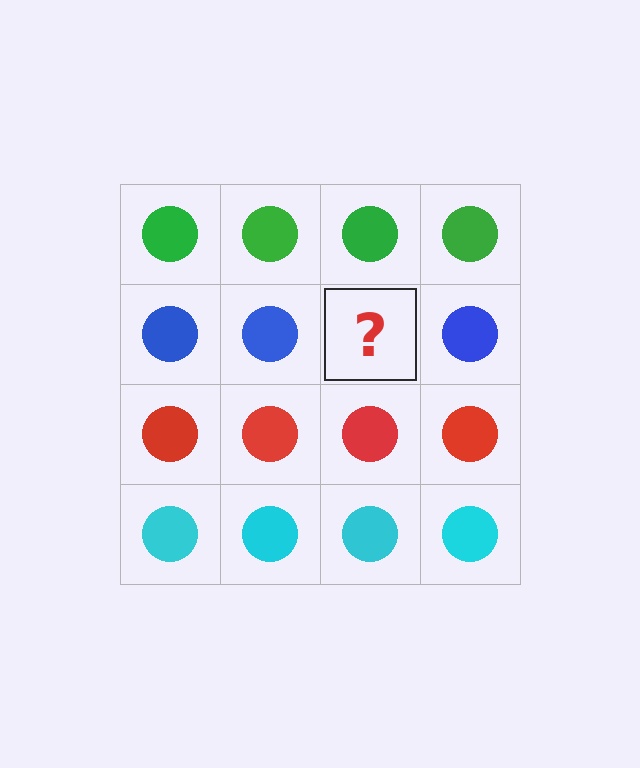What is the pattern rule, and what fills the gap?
The rule is that each row has a consistent color. The gap should be filled with a blue circle.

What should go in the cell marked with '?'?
The missing cell should contain a blue circle.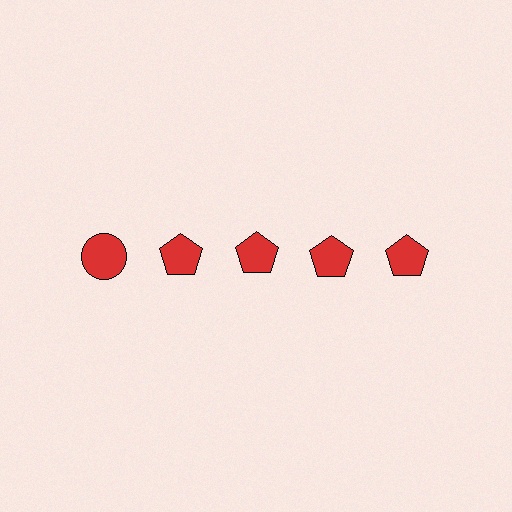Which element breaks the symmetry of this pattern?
The red circle in the top row, leftmost column breaks the symmetry. All other shapes are red pentagons.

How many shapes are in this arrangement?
There are 5 shapes arranged in a grid pattern.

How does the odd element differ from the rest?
It has a different shape: circle instead of pentagon.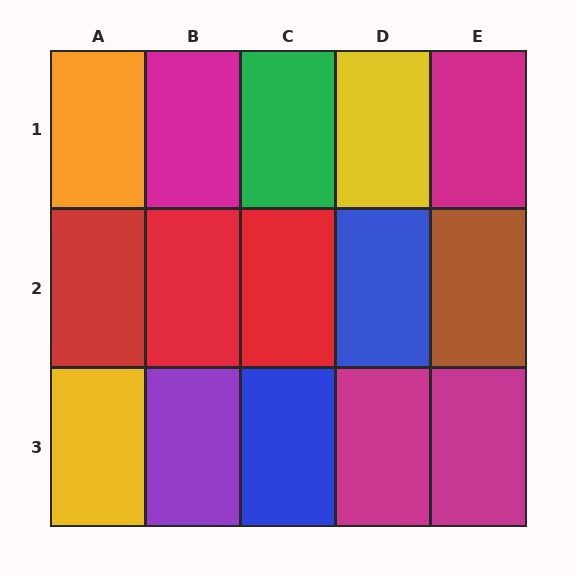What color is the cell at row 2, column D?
Blue.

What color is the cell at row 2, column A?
Red.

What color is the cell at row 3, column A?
Yellow.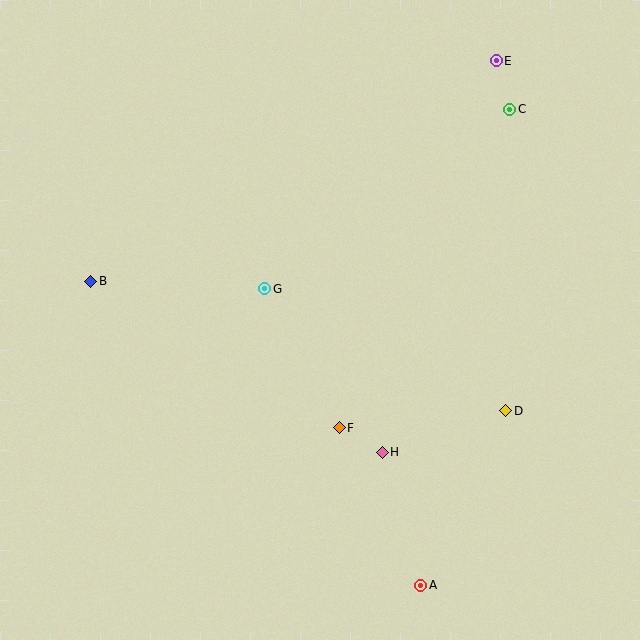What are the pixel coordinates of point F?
Point F is at (339, 428).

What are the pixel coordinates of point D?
Point D is at (506, 411).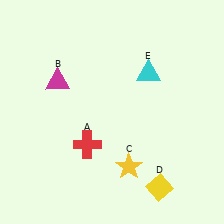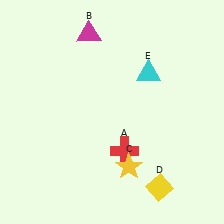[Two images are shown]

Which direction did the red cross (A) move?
The red cross (A) moved right.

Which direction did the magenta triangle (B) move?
The magenta triangle (B) moved up.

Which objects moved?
The objects that moved are: the red cross (A), the magenta triangle (B).